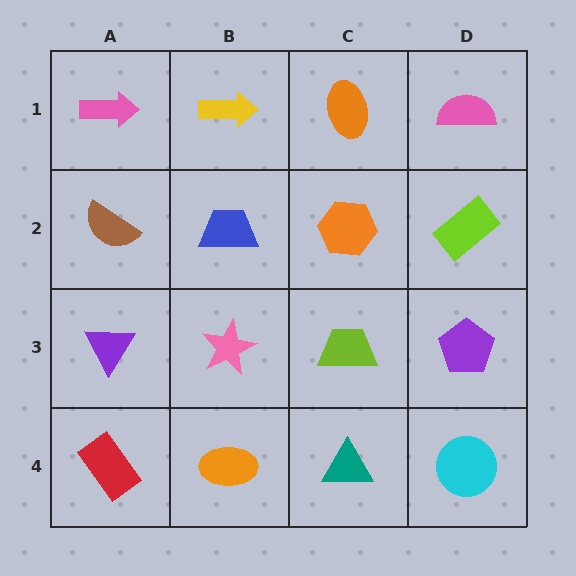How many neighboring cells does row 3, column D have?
3.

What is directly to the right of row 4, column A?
An orange ellipse.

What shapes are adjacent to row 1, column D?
A lime rectangle (row 2, column D), an orange ellipse (row 1, column C).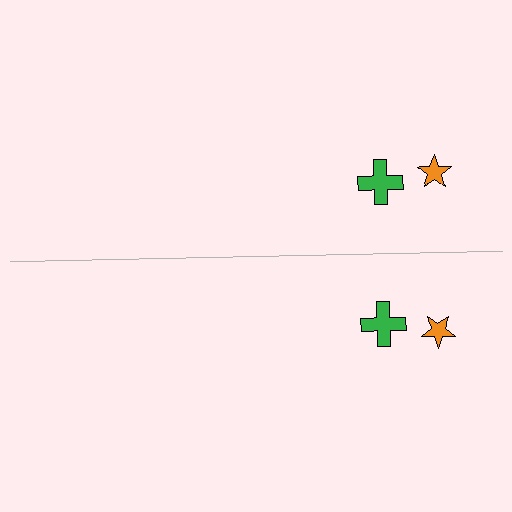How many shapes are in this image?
There are 4 shapes in this image.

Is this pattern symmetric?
Yes, this pattern has bilateral (reflection) symmetry.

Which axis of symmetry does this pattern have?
The pattern has a horizontal axis of symmetry running through the center of the image.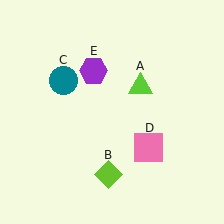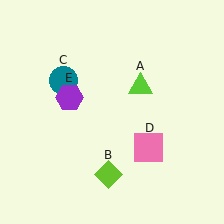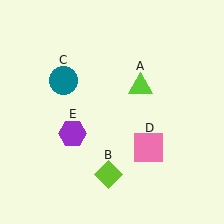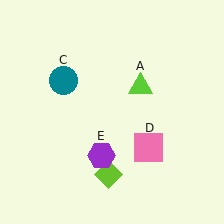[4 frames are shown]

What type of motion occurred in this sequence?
The purple hexagon (object E) rotated counterclockwise around the center of the scene.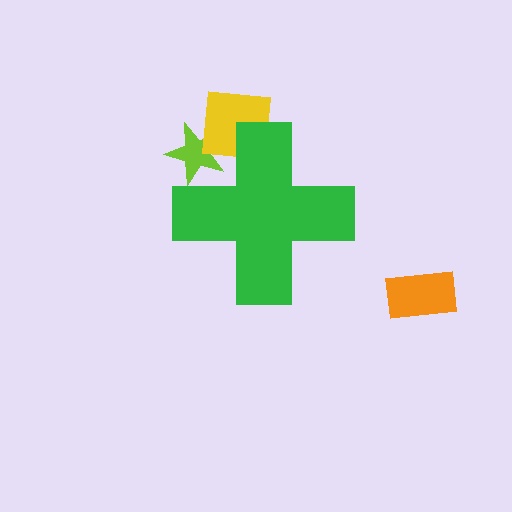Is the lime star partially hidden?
Yes, the lime star is partially hidden behind the green cross.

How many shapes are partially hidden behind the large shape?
2 shapes are partially hidden.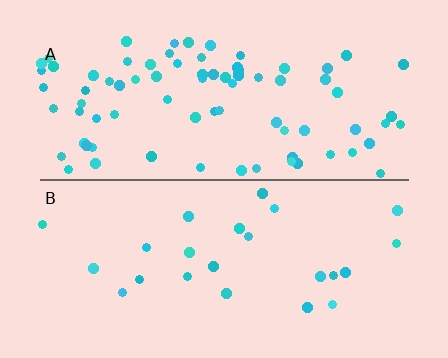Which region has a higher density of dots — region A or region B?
A (the top).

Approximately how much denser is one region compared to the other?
Approximately 3.4× — region A over region B.